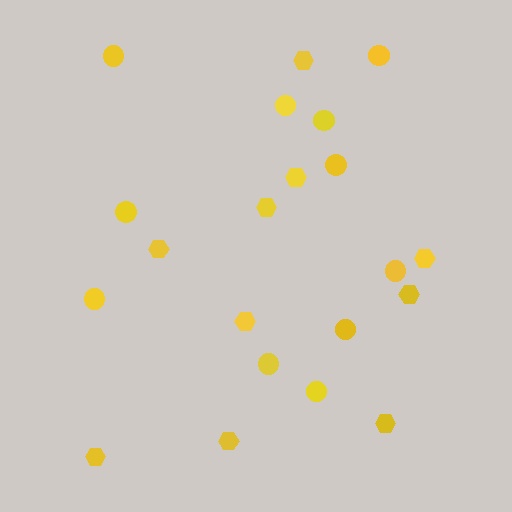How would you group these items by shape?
There are 2 groups: one group of hexagons (10) and one group of circles (11).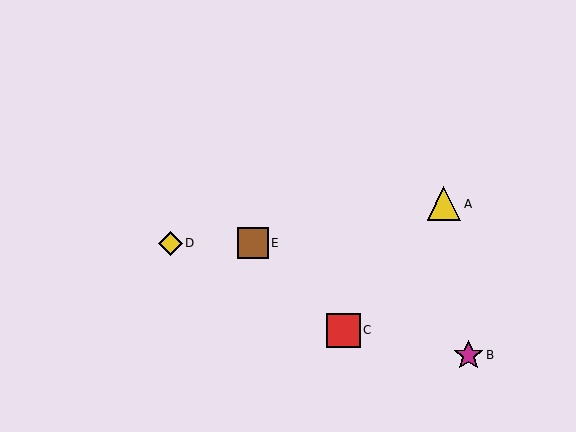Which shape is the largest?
The red square (labeled C) is the largest.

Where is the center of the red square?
The center of the red square is at (343, 330).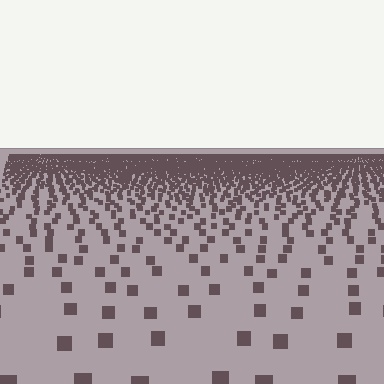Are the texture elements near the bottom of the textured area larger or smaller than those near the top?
Larger. Near the bottom, elements are closer to the viewer and appear at a bigger on-screen size.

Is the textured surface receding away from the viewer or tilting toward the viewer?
The surface is receding away from the viewer. Texture elements get smaller and denser toward the top.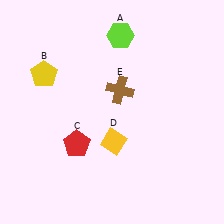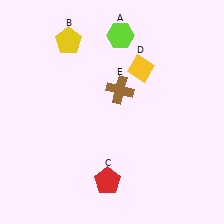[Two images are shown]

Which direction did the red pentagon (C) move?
The red pentagon (C) moved down.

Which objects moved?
The objects that moved are: the yellow pentagon (B), the red pentagon (C), the yellow diamond (D).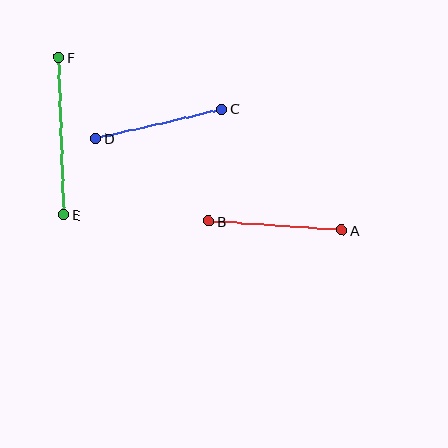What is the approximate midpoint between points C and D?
The midpoint is at approximately (159, 124) pixels.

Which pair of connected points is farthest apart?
Points E and F are farthest apart.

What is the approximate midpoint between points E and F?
The midpoint is at approximately (61, 136) pixels.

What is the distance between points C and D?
The distance is approximately 129 pixels.